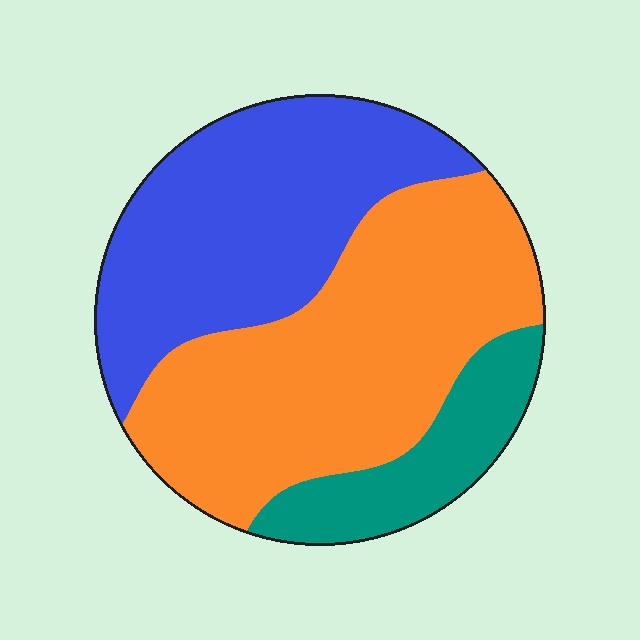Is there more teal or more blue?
Blue.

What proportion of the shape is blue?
Blue takes up about three eighths (3/8) of the shape.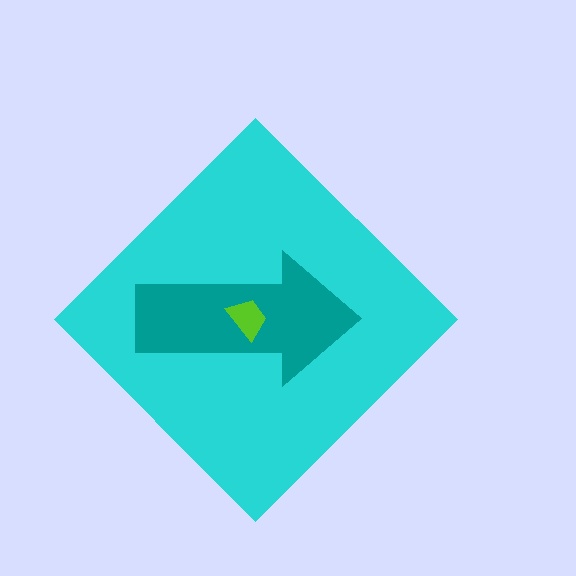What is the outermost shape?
The cyan diamond.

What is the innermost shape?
The lime trapezoid.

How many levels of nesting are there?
3.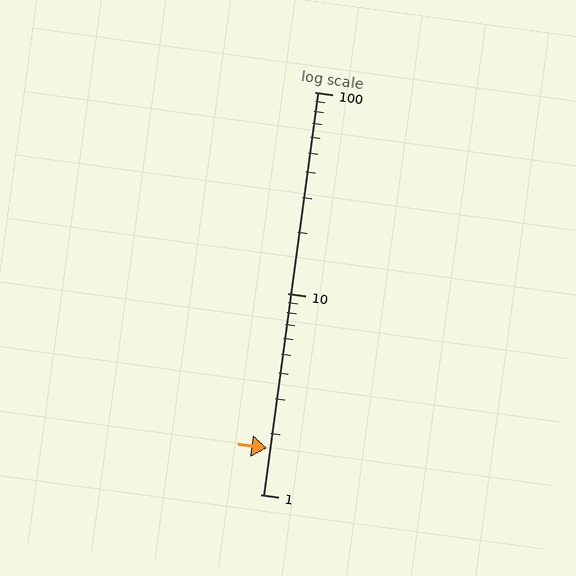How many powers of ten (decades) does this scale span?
The scale spans 2 decades, from 1 to 100.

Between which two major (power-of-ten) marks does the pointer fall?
The pointer is between 1 and 10.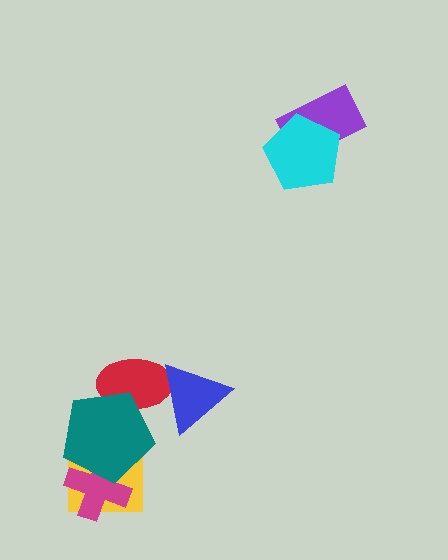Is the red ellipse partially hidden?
Yes, it is partially covered by another shape.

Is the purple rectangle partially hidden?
Yes, it is partially covered by another shape.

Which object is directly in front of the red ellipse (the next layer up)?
The teal pentagon is directly in front of the red ellipse.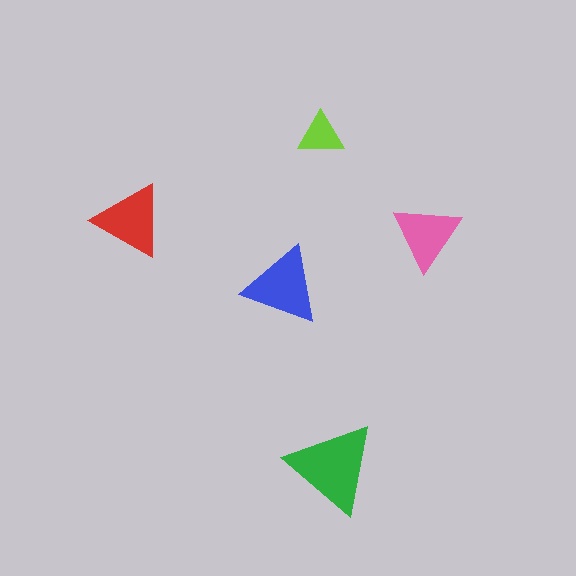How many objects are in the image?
There are 5 objects in the image.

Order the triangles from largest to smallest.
the green one, the blue one, the red one, the pink one, the lime one.